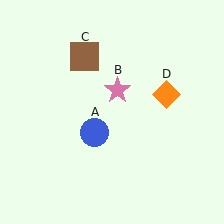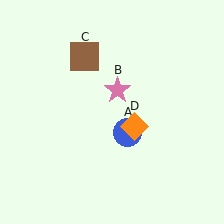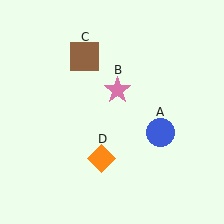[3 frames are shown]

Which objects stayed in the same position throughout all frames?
Pink star (object B) and brown square (object C) remained stationary.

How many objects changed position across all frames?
2 objects changed position: blue circle (object A), orange diamond (object D).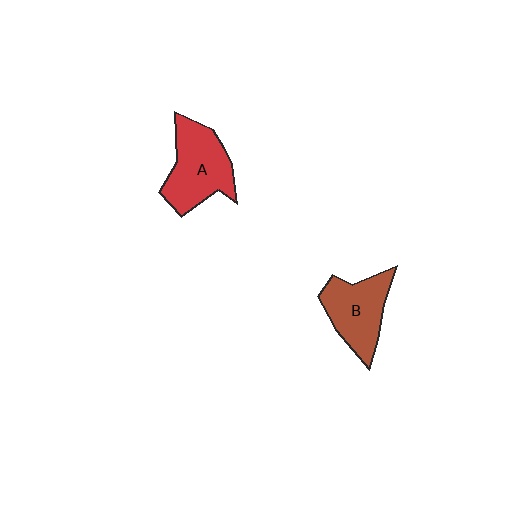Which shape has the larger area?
Shape A (red).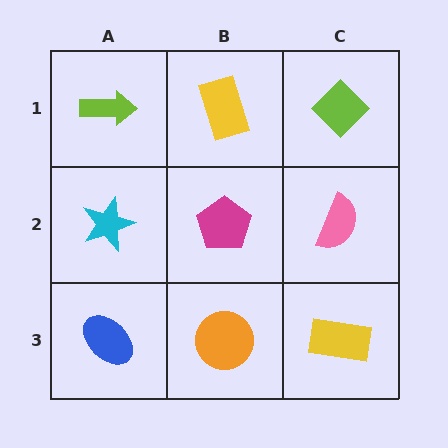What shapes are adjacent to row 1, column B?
A magenta pentagon (row 2, column B), a lime arrow (row 1, column A), a lime diamond (row 1, column C).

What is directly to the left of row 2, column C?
A magenta pentagon.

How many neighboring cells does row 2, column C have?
3.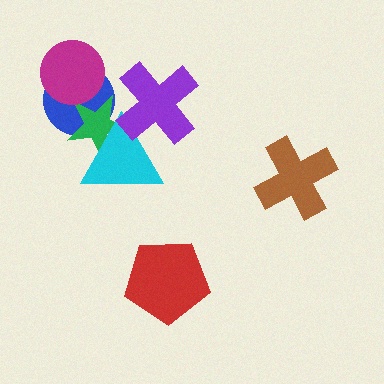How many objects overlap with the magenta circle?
2 objects overlap with the magenta circle.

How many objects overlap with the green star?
4 objects overlap with the green star.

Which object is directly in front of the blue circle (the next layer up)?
The green star is directly in front of the blue circle.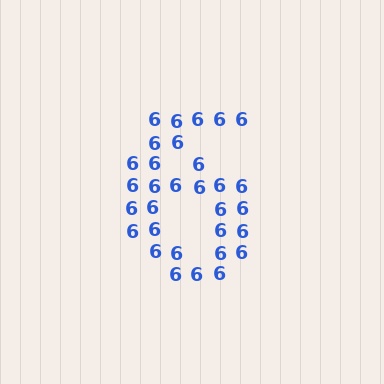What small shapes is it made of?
It is made of small digit 6's.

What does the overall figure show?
The overall figure shows the digit 6.